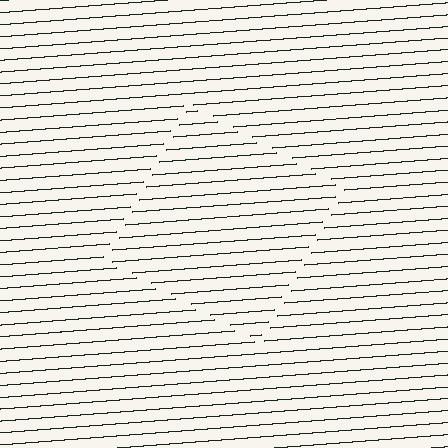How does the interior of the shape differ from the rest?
The interior of the shape contains the same grating, shifted by half a period — the contour is defined by the phase discontinuity where line-ends from the inner and outer gratings abut.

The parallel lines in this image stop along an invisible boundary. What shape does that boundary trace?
An illusory square. The interior of the shape contains the same grating, shifted by half a period — the contour is defined by the phase discontinuity where line-ends from the inner and outer gratings abut.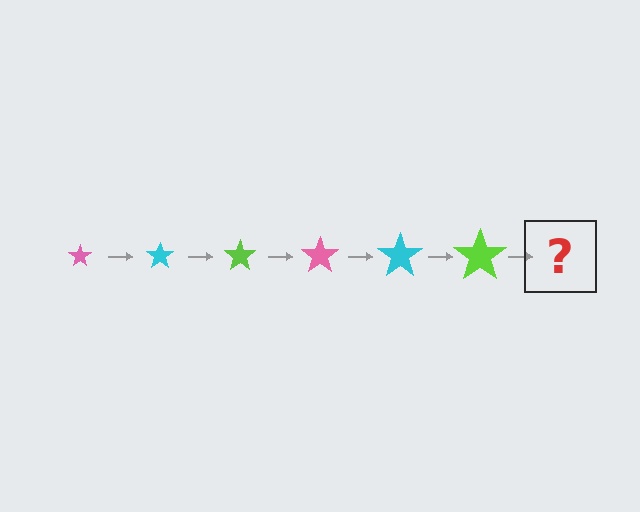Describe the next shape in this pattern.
It should be a pink star, larger than the previous one.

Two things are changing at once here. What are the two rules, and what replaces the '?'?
The two rules are that the star grows larger each step and the color cycles through pink, cyan, and lime. The '?' should be a pink star, larger than the previous one.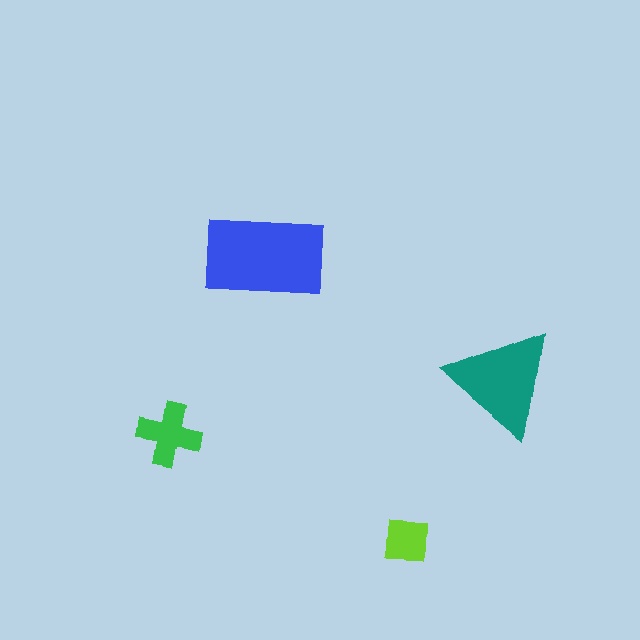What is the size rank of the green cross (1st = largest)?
3rd.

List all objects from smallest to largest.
The lime square, the green cross, the teal triangle, the blue rectangle.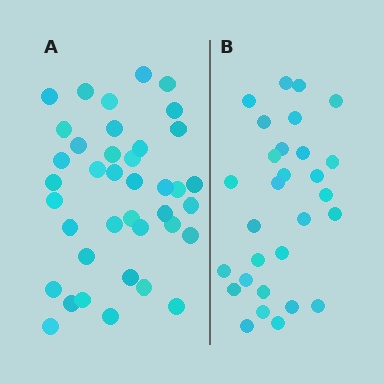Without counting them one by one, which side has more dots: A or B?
Region A (the left region) has more dots.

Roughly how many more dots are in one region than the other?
Region A has roughly 10 or so more dots than region B.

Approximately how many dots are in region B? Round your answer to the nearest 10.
About 30 dots. (The exact count is 29, which rounds to 30.)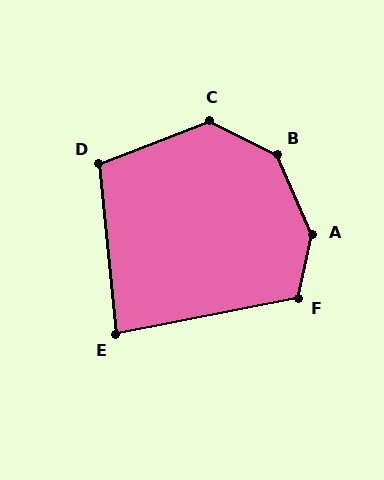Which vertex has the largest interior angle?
A, at approximately 143 degrees.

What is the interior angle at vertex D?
Approximately 105 degrees (obtuse).